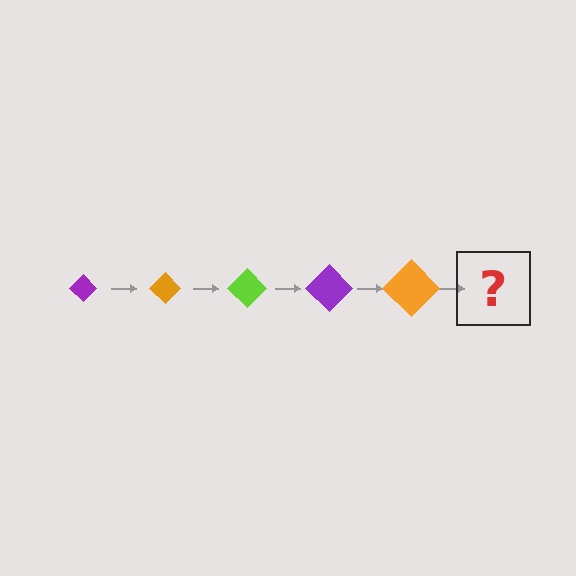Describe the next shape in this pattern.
It should be a lime diamond, larger than the previous one.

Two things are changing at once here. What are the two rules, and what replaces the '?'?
The two rules are that the diamond grows larger each step and the color cycles through purple, orange, and lime. The '?' should be a lime diamond, larger than the previous one.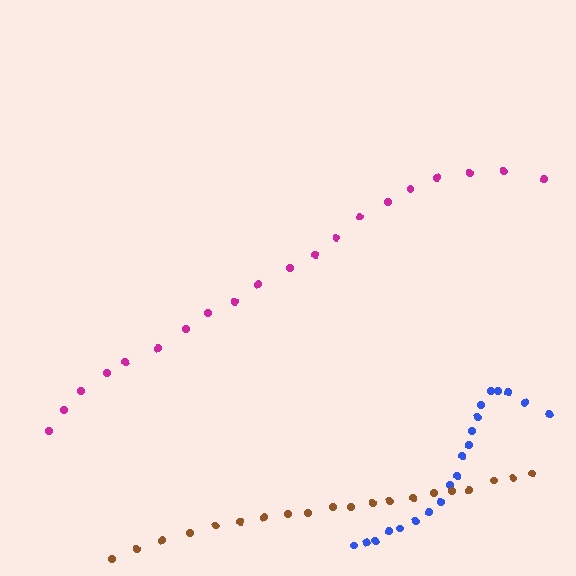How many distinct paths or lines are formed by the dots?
There are 3 distinct paths.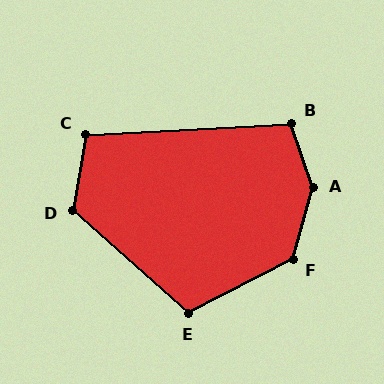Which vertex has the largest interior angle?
A, at approximately 146 degrees.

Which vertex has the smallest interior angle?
C, at approximately 103 degrees.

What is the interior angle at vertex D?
Approximately 122 degrees (obtuse).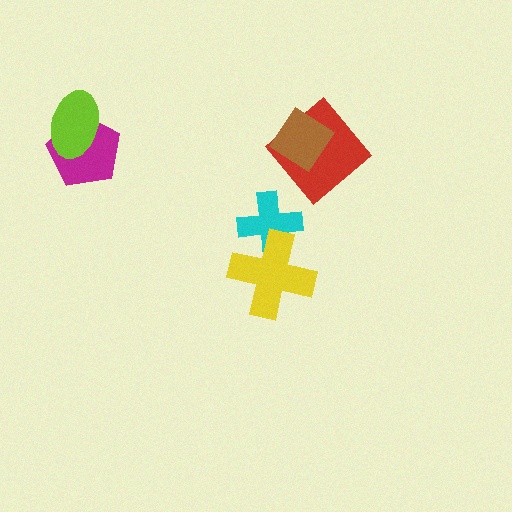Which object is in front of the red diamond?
The brown diamond is in front of the red diamond.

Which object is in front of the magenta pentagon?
The lime ellipse is in front of the magenta pentagon.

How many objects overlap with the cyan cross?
1 object overlaps with the cyan cross.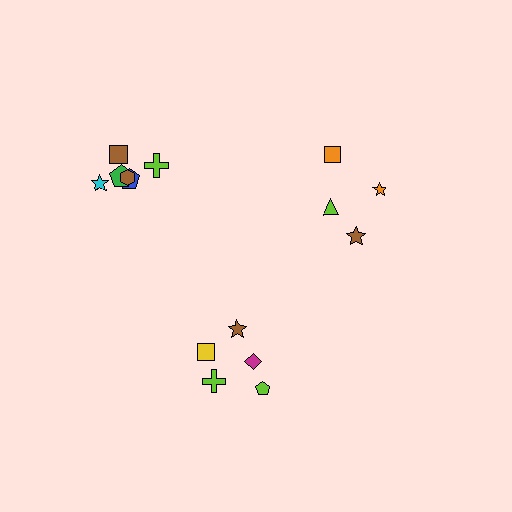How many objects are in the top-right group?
There are 4 objects.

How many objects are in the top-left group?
There are 6 objects.